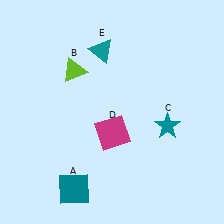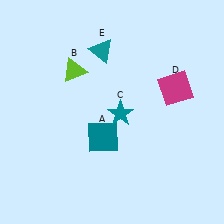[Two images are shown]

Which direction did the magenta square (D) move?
The magenta square (D) moved right.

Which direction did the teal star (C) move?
The teal star (C) moved left.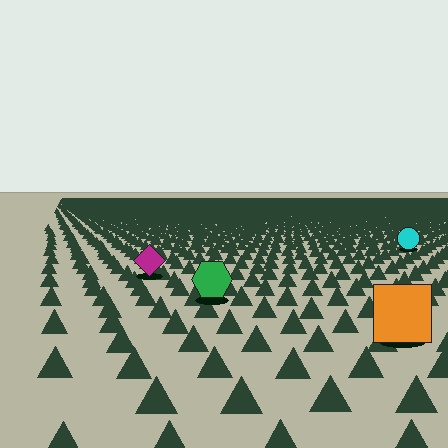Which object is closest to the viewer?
The orange square is closest. The texture marks near it are larger and more spread out.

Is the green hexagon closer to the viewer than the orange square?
No. The orange square is closer — you can tell from the texture gradient: the ground texture is coarser near it.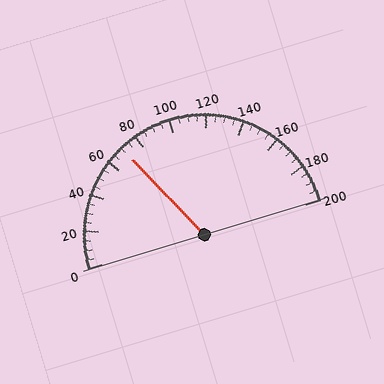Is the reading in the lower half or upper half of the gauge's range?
The reading is in the lower half of the range (0 to 200).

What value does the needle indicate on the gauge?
The needle indicates approximately 70.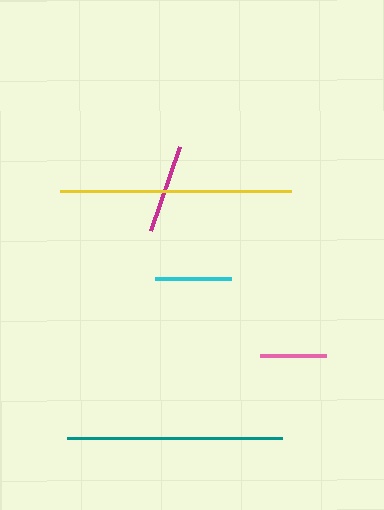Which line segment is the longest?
The yellow line is the longest at approximately 231 pixels.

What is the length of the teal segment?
The teal segment is approximately 215 pixels long.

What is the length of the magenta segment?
The magenta segment is approximately 89 pixels long.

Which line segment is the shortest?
The pink line is the shortest at approximately 66 pixels.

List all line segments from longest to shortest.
From longest to shortest: yellow, teal, magenta, cyan, pink.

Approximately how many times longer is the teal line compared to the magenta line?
The teal line is approximately 2.4 times the length of the magenta line.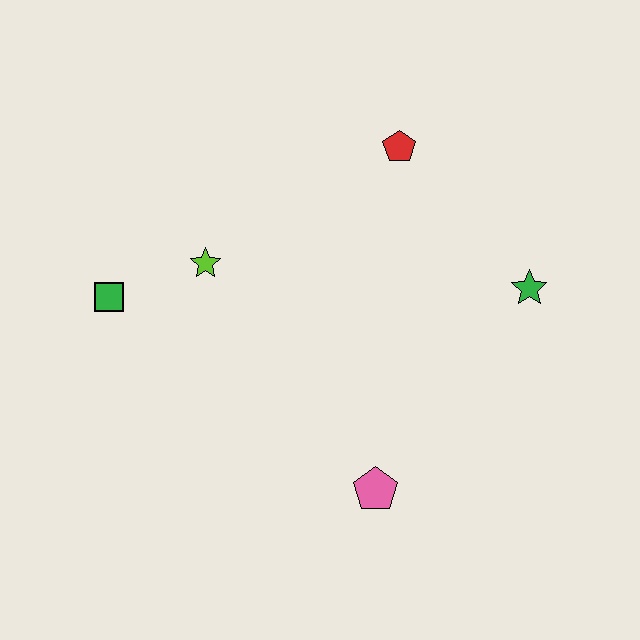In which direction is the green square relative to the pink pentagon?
The green square is to the left of the pink pentagon.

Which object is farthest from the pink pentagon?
The red pentagon is farthest from the pink pentagon.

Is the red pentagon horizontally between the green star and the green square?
Yes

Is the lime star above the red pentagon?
No